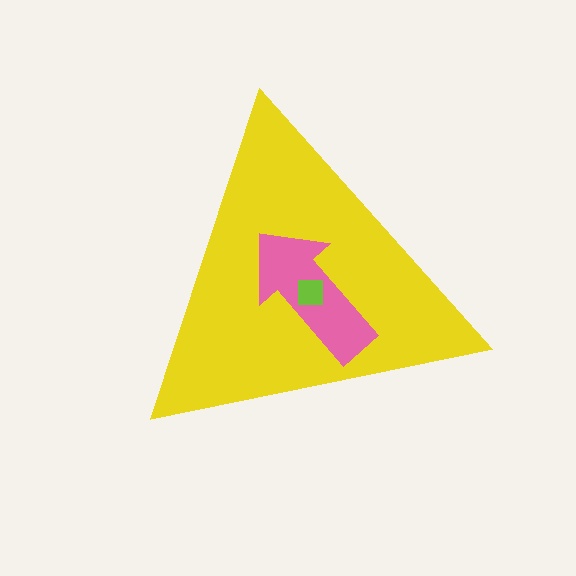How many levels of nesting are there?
3.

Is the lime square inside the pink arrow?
Yes.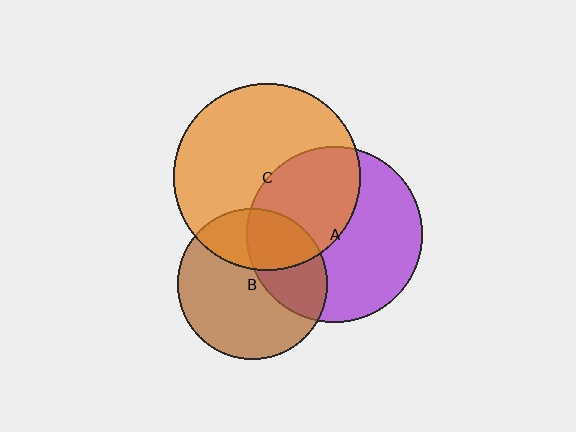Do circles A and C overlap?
Yes.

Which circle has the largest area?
Circle C (orange).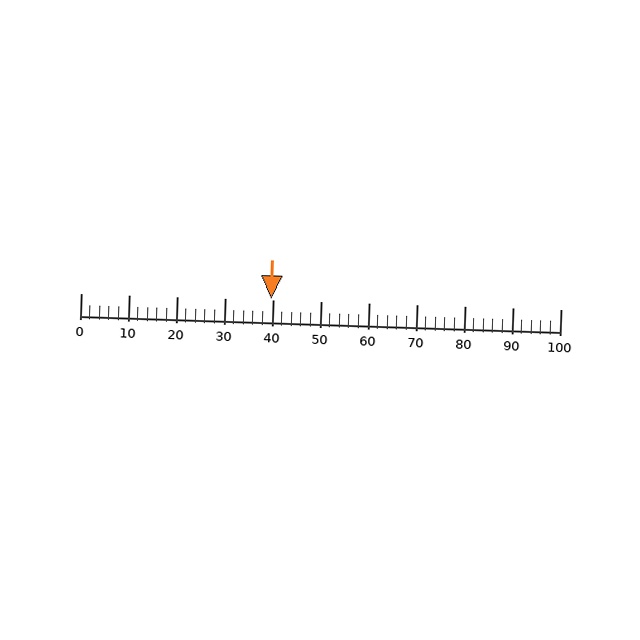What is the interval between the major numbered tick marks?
The major tick marks are spaced 10 units apart.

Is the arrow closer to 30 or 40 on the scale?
The arrow is closer to 40.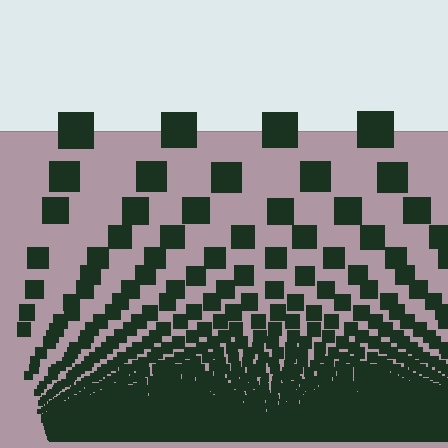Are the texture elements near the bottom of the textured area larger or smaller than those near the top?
Smaller. The gradient is inverted — elements near the bottom are smaller and denser.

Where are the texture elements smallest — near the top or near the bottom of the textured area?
Near the bottom.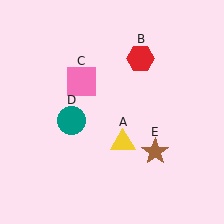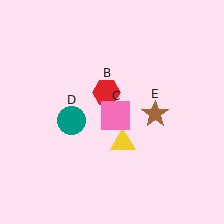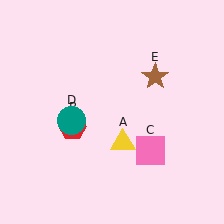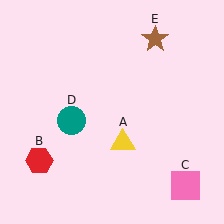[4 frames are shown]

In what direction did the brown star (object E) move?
The brown star (object E) moved up.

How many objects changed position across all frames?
3 objects changed position: red hexagon (object B), pink square (object C), brown star (object E).